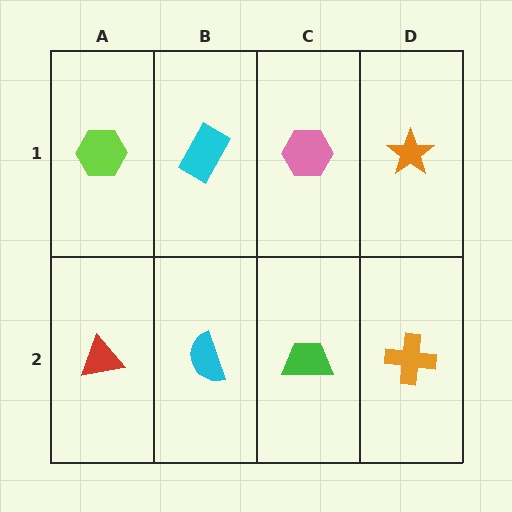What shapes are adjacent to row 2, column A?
A lime hexagon (row 1, column A), a cyan semicircle (row 2, column B).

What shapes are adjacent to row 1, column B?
A cyan semicircle (row 2, column B), a lime hexagon (row 1, column A), a pink hexagon (row 1, column C).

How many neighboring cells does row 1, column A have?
2.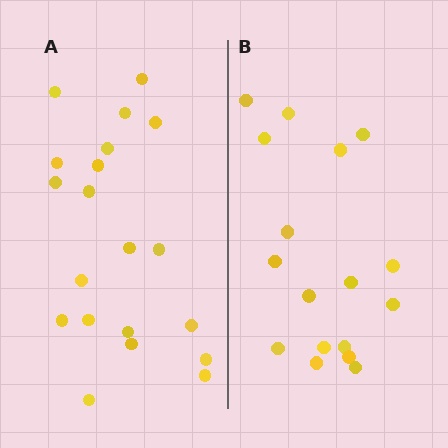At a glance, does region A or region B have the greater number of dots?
Region A (the left region) has more dots.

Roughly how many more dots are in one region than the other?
Region A has just a few more — roughly 2 or 3 more dots than region B.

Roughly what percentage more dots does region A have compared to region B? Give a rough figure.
About 20% more.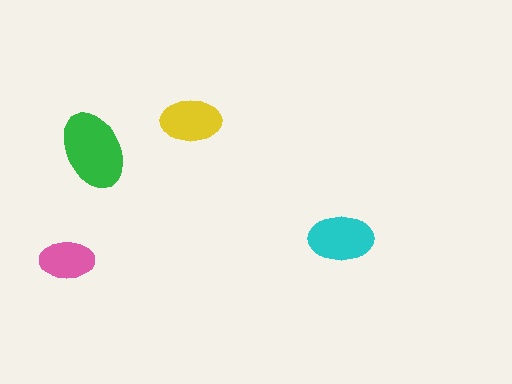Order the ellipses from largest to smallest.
the green one, the cyan one, the yellow one, the pink one.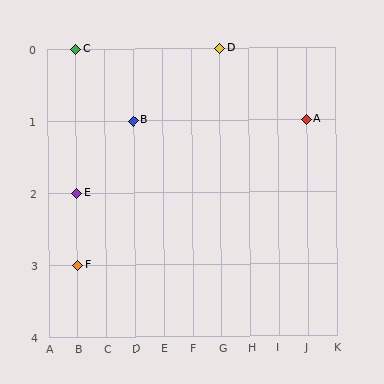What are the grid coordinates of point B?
Point B is at grid coordinates (D, 1).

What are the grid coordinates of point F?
Point F is at grid coordinates (B, 3).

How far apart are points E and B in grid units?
Points E and B are 2 columns and 1 row apart (about 2.2 grid units diagonally).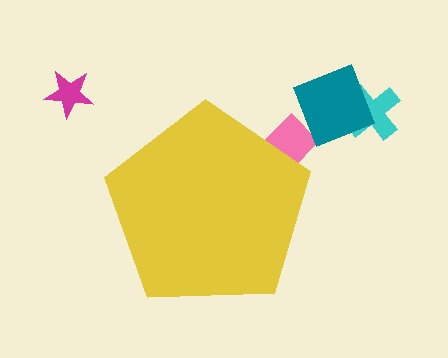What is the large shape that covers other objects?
A yellow pentagon.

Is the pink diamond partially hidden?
Yes, the pink diamond is partially hidden behind the yellow pentagon.